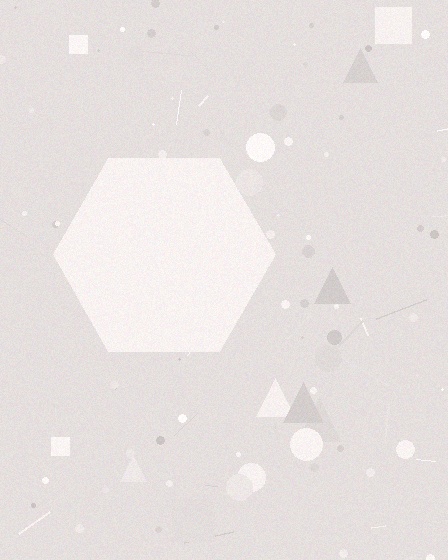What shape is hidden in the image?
A hexagon is hidden in the image.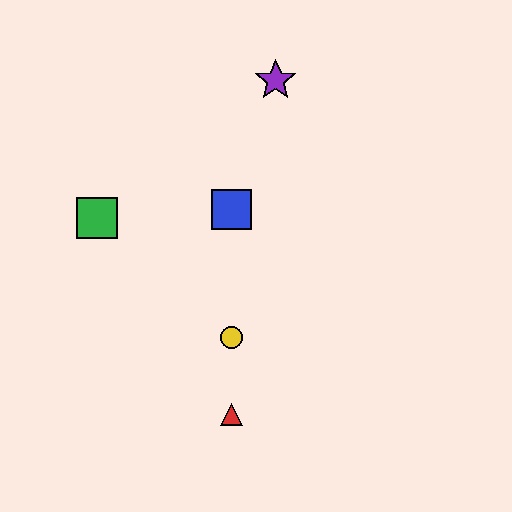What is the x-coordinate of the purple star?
The purple star is at x≈276.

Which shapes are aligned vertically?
The red triangle, the blue square, the yellow circle are aligned vertically.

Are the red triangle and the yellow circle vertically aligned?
Yes, both are at x≈231.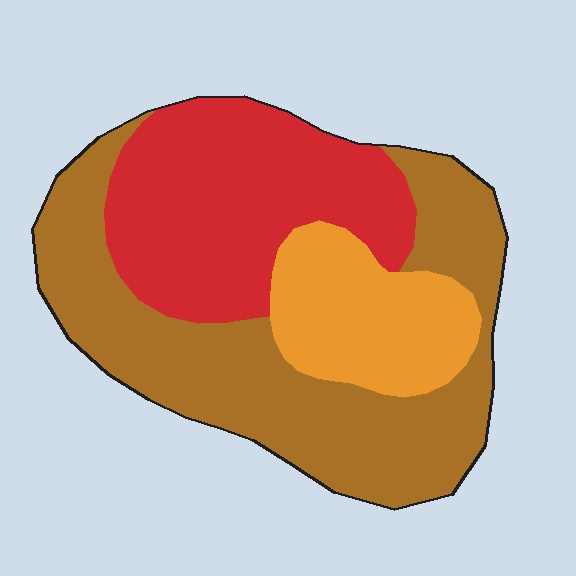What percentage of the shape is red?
Red covers 34% of the shape.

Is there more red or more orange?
Red.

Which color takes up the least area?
Orange, at roughly 20%.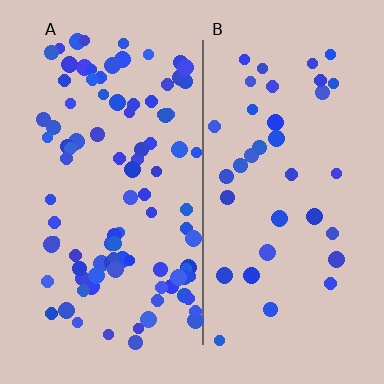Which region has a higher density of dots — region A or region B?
A (the left).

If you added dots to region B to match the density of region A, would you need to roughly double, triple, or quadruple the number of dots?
Approximately triple.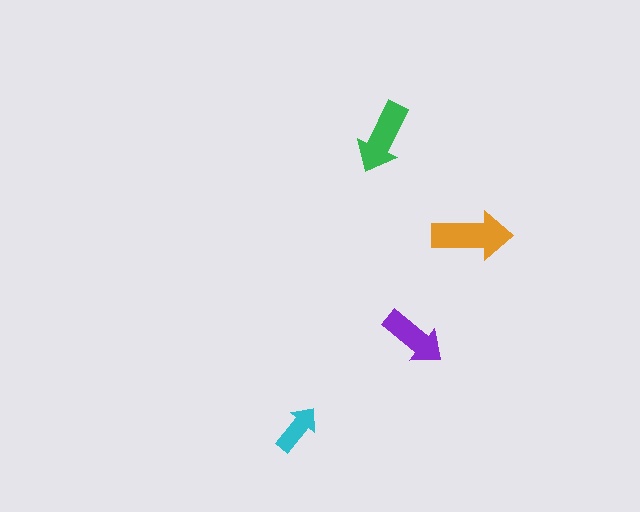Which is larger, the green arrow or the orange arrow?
The orange one.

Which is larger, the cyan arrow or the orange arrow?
The orange one.